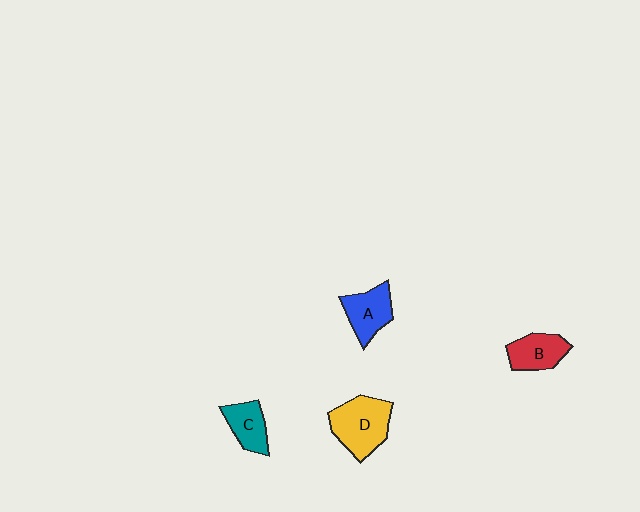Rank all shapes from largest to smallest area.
From largest to smallest: D (yellow), A (blue), B (red), C (teal).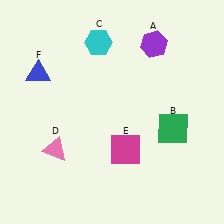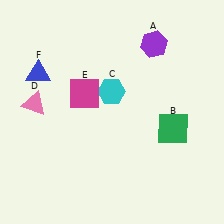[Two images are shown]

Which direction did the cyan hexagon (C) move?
The cyan hexagon (C) moved down.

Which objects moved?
The objects that moved are: the cyan hexagon (C), the pink triangle (D), the magenta square (E).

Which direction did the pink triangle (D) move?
The pink triangle (D) moved up.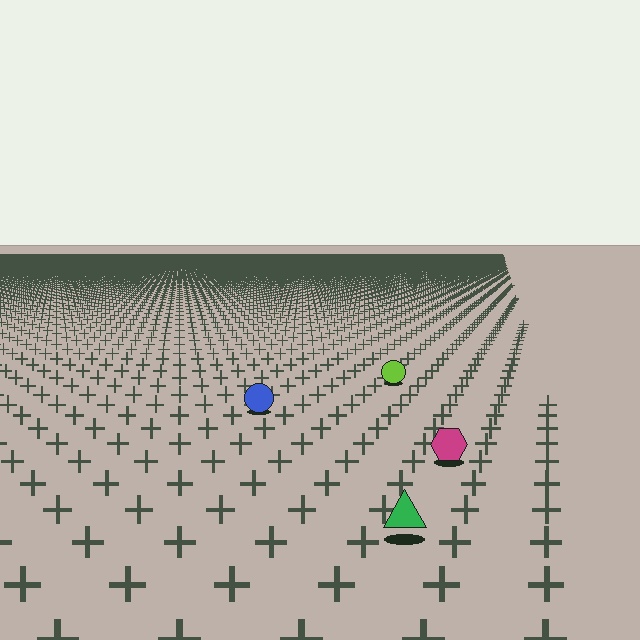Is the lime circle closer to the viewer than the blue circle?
No. The blue circle is closer — you can tell from the texture gradient: the ground texture is coarser near it.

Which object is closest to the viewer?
The green triangle is closest. The texture marks near it are larger and more spread out.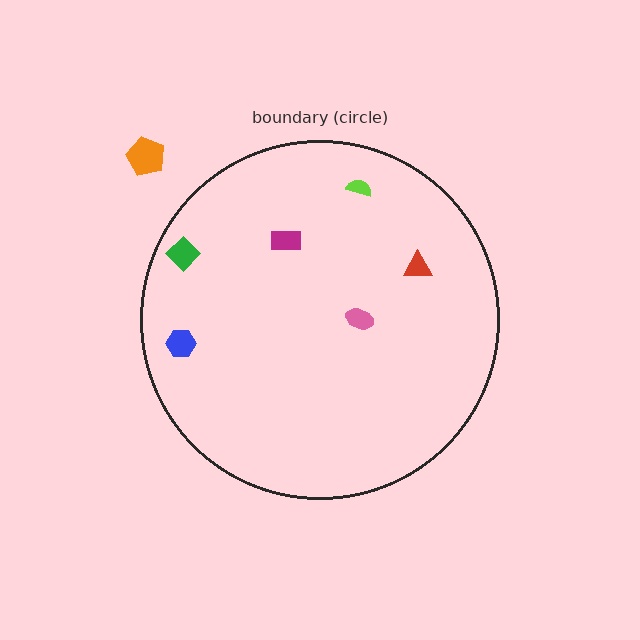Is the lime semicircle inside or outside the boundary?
Inside.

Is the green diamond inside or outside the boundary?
Inside.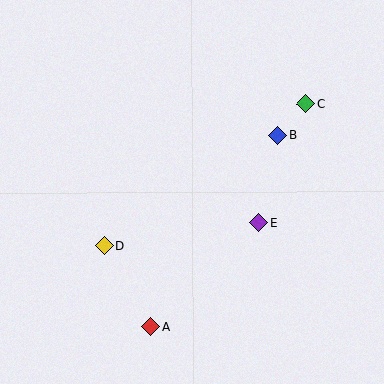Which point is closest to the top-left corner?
Point D is closest to the top-left corner.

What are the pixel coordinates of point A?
Point A is at (150, 327).